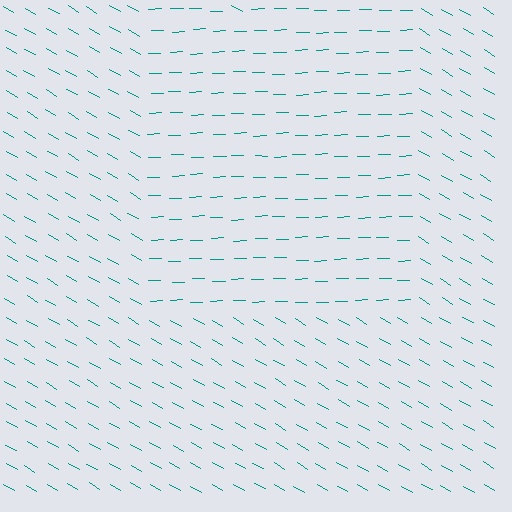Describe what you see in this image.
The image is filled with small teal line segments. A rectangle region in the image has lines oriented differently from the surrounding lines, creating a visible texture boundary.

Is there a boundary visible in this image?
Yes, there is a texture boundary formed by a change in line orientation.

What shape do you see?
I see a rectangle.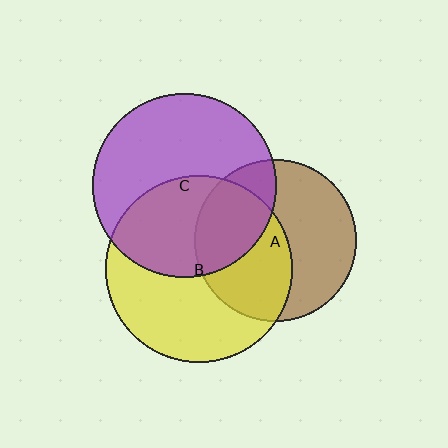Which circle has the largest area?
Circle B (yellow).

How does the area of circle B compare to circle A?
Approximately 1.3 times.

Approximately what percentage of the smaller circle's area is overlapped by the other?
Approximately 30%.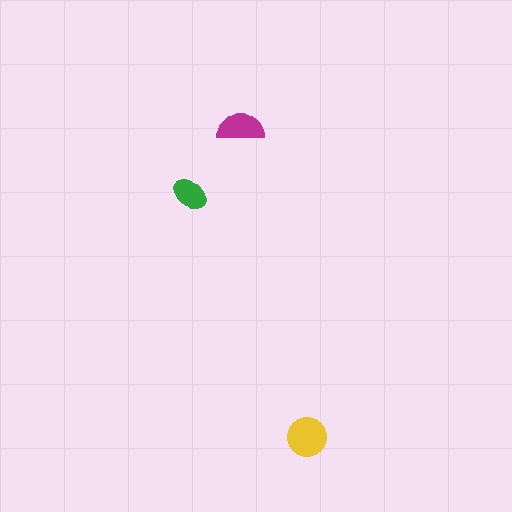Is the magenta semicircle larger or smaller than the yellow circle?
Smaller.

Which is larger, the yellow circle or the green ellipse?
The yellow circle.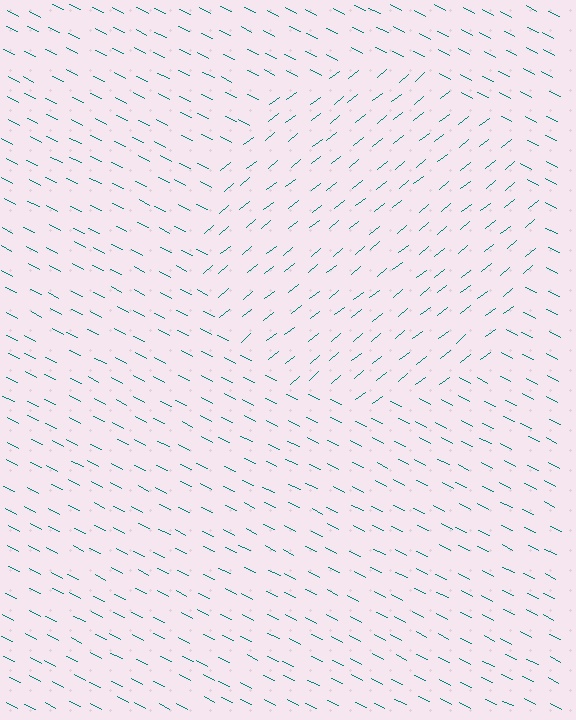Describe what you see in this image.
The image is filled with small teal line segments. A circle region in the image has lines oriented differently from the surrounding lines, creating a visible texture boundary.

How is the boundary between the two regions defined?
The boundary is defined purely by a change in line orientation (approximately 65 degrees difference). All lines are the same color and thickness.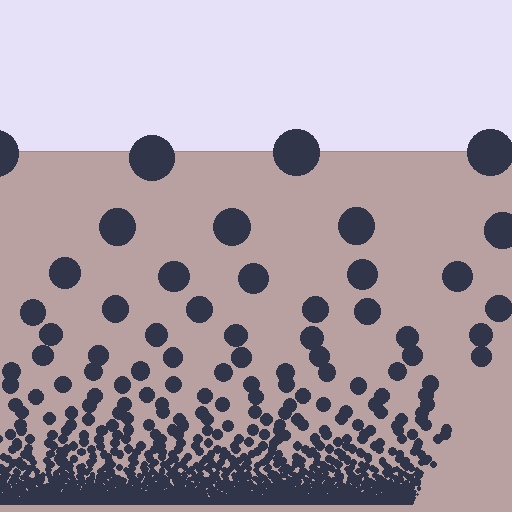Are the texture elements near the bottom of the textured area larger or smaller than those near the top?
Smaller. The gradient is inverted — elements near the bottom are smaller and denser.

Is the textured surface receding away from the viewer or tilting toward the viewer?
The surface appears to tilt toward the viewer. Texture elements get larger and sparser toward the top.